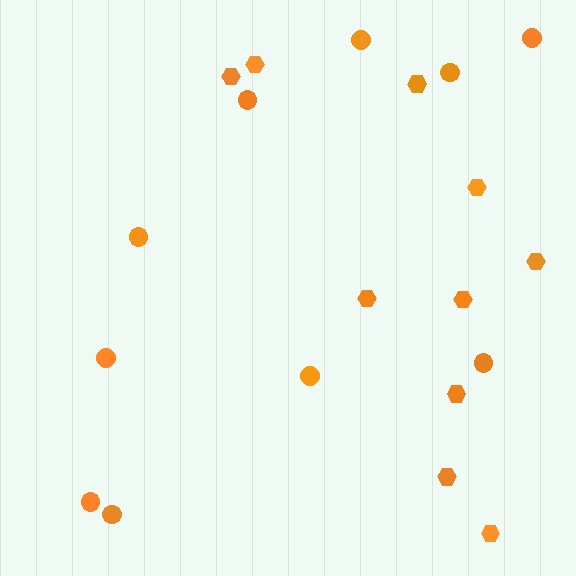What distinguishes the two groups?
There are 2 groups: one group of hexagons (10) and one group of circles (10).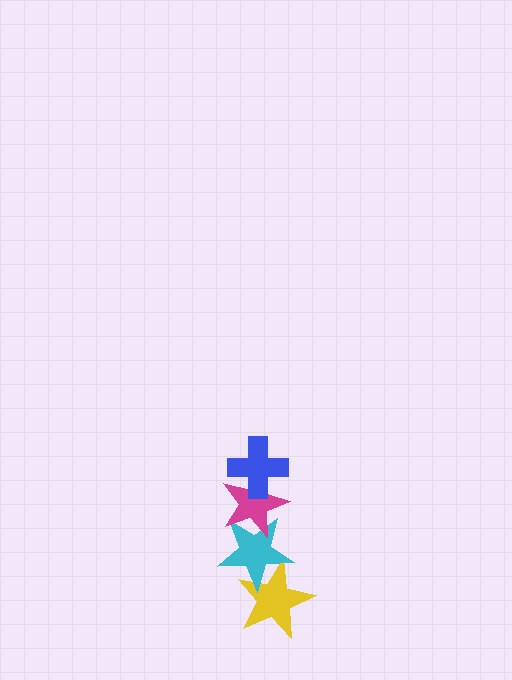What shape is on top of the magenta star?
The blue cross is on top of the magenta star.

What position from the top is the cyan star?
The cyan star is 3rd from the top.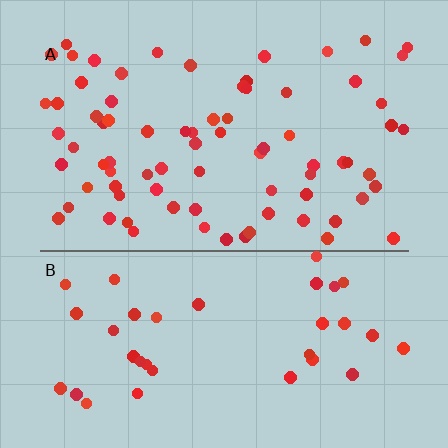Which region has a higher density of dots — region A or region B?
A (the top).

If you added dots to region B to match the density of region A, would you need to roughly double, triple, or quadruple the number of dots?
Approximately double.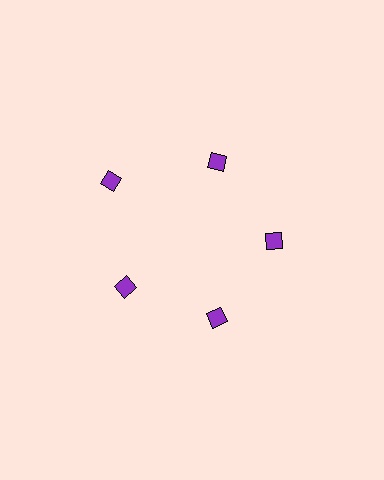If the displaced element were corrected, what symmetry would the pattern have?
It would have 5-fold rotational symmetry — the pattern would map onto itself every 72 degrees.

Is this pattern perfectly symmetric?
No. The 5 purple diamonds are arranged in a ring, but one element near the 10 o'clock position is pushed outward from the center, breaking the 5-fold rotational symmetry.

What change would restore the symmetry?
The symmetry would be restored by moving it inward, back onto the ring so that all 5 diamonds sit at equal angles and equal distance from the center.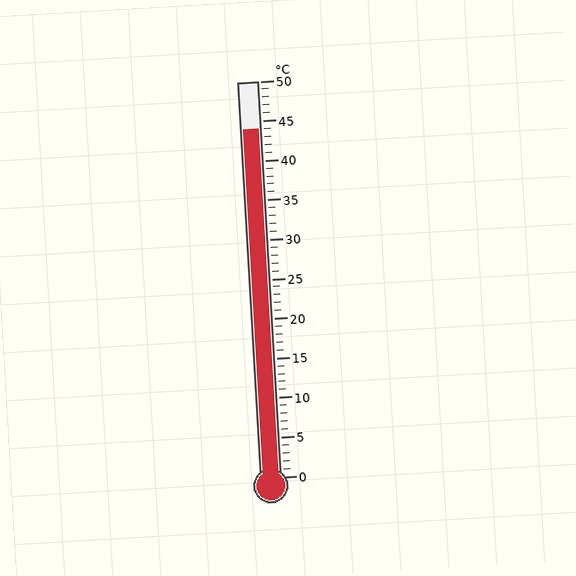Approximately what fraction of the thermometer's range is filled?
The thermometer is filled to approximately 90% of its range.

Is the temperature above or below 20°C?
The temperature is above 20°C.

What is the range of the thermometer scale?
The thermometer scale ranges from 0°C to 50°C.